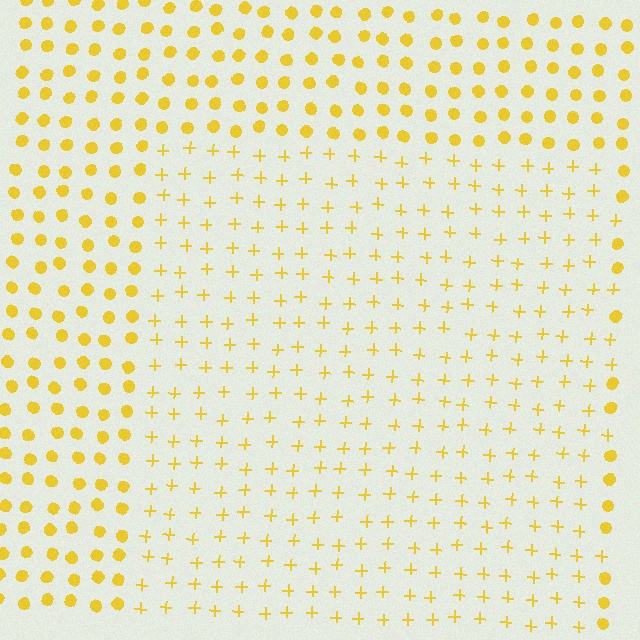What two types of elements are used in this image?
The image uses plus signs inside the rectangle region and circles outside it.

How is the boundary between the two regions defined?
The boundary is defined by a change in element shape: plus signs inside vs. circles outside. All elements share the same color and spacing.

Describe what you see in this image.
The image is filled with small yellow elements arranged in a uniform grid. A rectangle-shaped region contains plus signs, while the surrounding area contains circles. The boundary is defined purely by the change in element shape.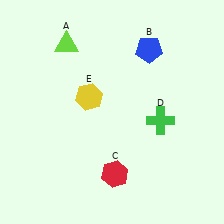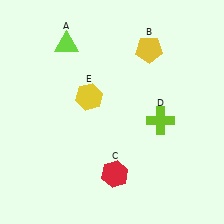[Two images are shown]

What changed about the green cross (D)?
In Image 1, D is green. In Image 2, it changed to lime.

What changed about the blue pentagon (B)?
In Image 1, B is blue. In Image 2, it changed to yellow.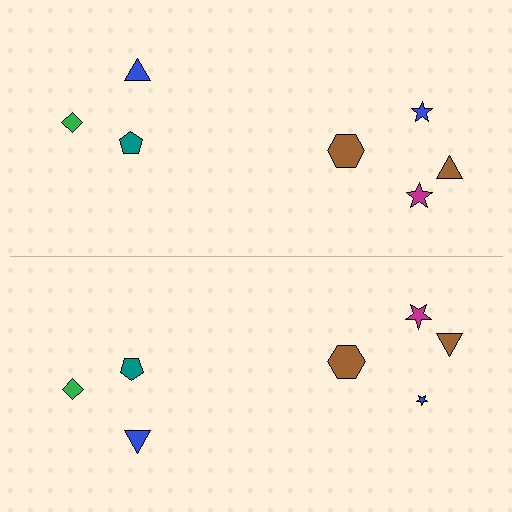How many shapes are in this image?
There are 14 shapes in this image.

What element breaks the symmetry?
The blue star on the bottom side has a different size than its mirror counterpart.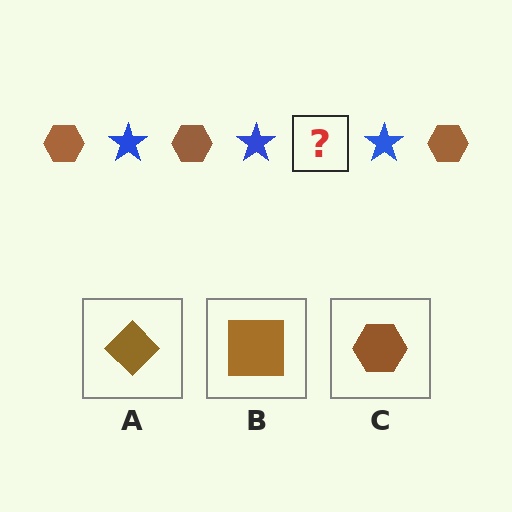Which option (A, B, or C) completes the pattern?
C.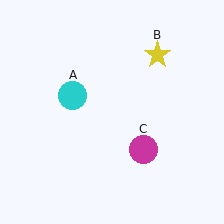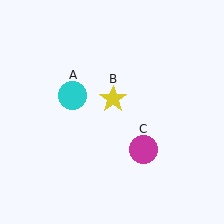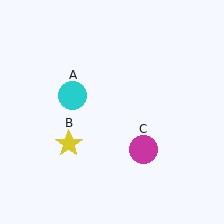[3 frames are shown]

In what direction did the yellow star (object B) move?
The yellow star (object B) moved down and to the left.